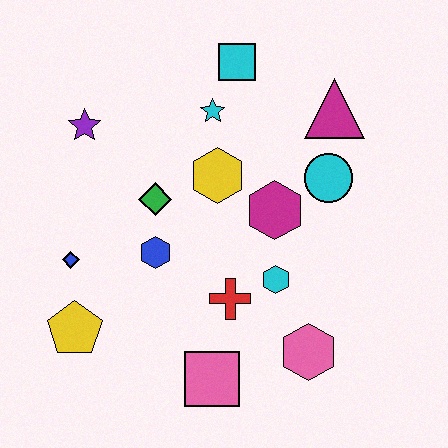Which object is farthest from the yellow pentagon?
The magenta triangle is farthest from the yellow pentagon.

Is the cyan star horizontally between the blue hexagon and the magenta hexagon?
Yes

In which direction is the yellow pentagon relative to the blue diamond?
The yellow pentagon is below the blue diamond.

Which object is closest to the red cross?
The cyan hexagon is closest to the red cross.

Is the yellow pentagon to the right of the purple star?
No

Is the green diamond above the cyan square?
No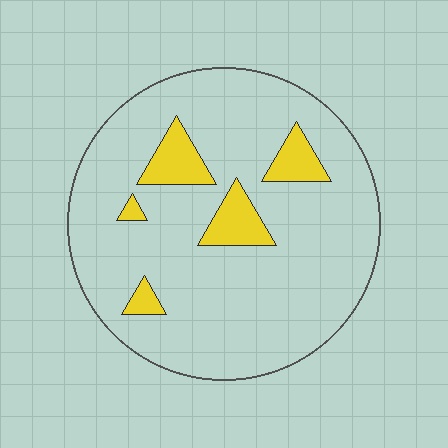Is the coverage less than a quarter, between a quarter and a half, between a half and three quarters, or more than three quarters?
Less than a quarter.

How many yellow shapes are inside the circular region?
5.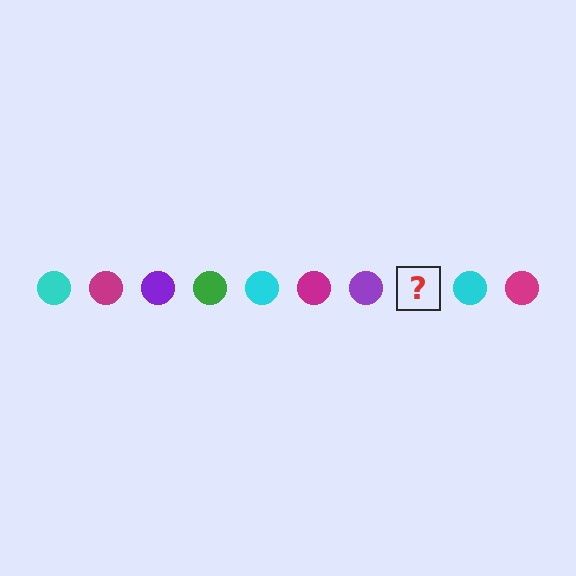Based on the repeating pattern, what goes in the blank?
The blank should be a green circle.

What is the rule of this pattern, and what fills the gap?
The rule is that the pattern cycles through cyan, magenta, purple, green circles. The gap should be filled with a green circle.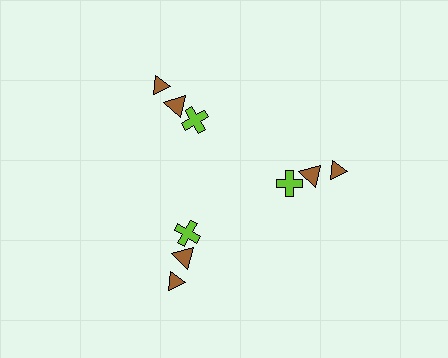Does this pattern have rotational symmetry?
Yes, this pattern has 3-fold rotational symmetry. It looks the same after rotating 120 degrees around the center.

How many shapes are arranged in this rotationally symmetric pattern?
There are 9 shapes, arranged in 3 groups of 3.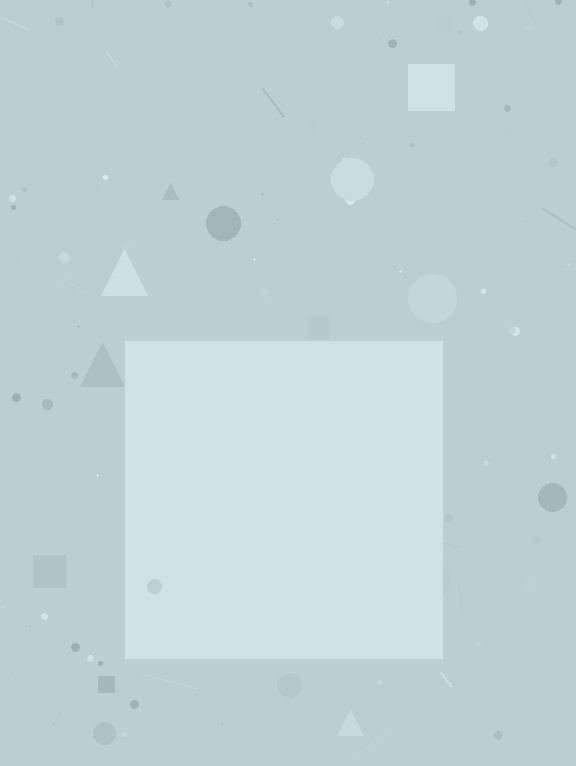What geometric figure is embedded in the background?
A square is embedded in the background.